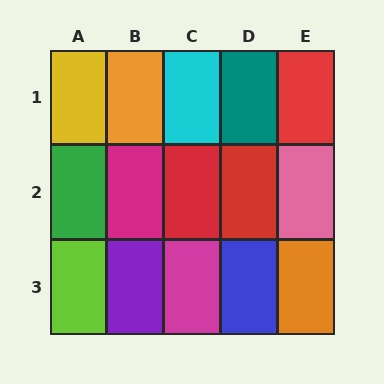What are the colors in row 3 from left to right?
Lime, purple, magenta, blue, orange.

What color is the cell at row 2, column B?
Magenta.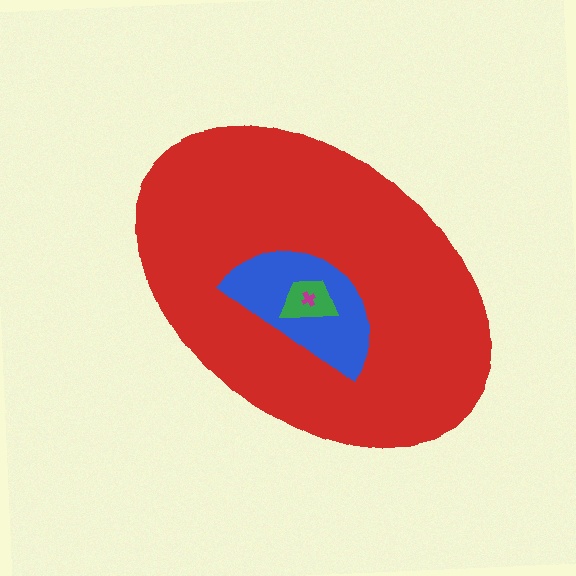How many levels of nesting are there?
4.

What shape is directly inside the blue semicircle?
The green trapezoid.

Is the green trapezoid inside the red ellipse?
Yes.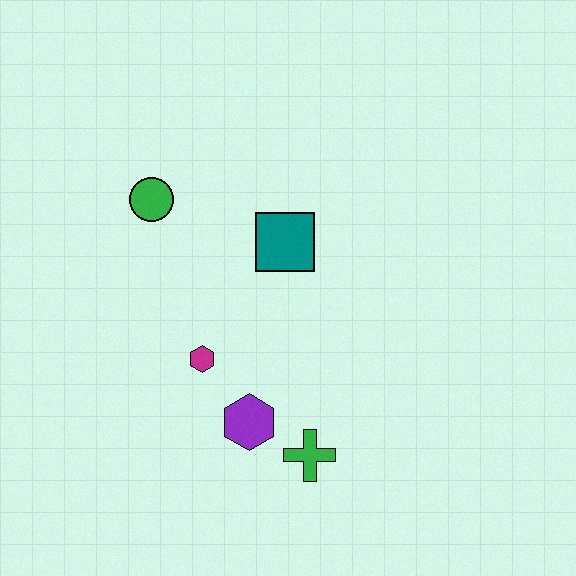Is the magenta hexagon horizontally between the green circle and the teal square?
Yes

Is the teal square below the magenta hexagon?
No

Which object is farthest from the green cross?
The green circle is farthest from the green cross.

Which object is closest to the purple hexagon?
The green cross is closest to the purple hexagon.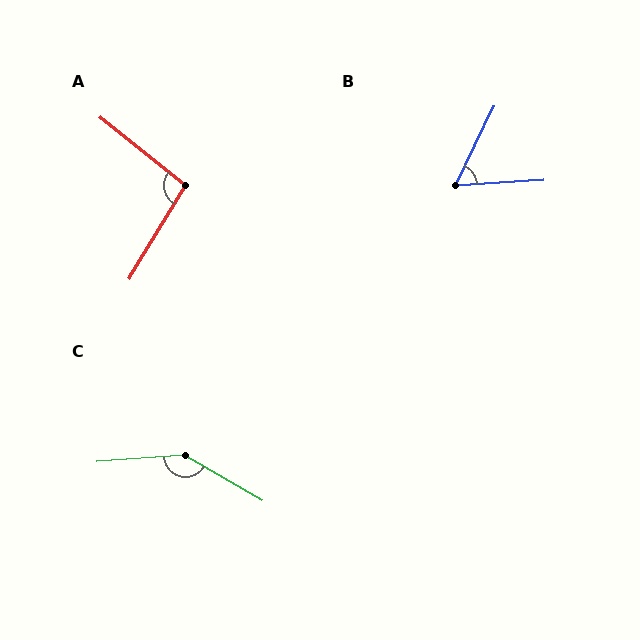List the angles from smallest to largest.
B (61°), A (98°), C (145°).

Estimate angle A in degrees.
Approximately 98 degrees.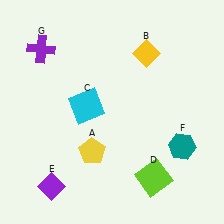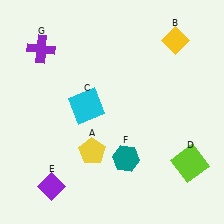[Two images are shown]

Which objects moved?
The objects that moved are: the yellow diamond (B), the lime square (D), the teal hexagon (F).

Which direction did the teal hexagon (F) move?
The teal hexagon (F) moved left.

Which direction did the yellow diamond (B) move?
The yellow diamond (B) moved right.